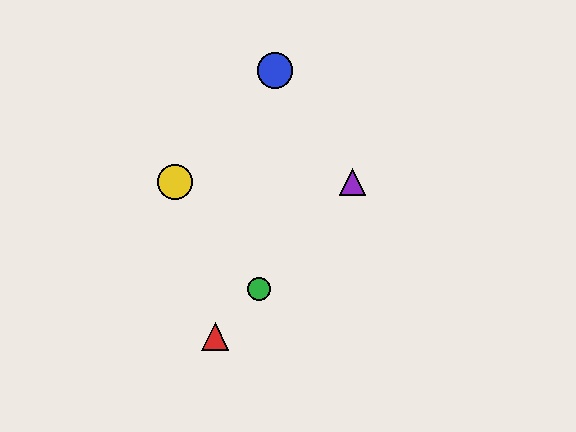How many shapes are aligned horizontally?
2 shapes (the yellow circle, the purple triangle) are aligned horizontally.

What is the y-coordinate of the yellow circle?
The yellow circle is at y≈182.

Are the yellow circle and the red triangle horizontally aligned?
No, the yellow circle is at y≈182 and the red triangle is at y≈336.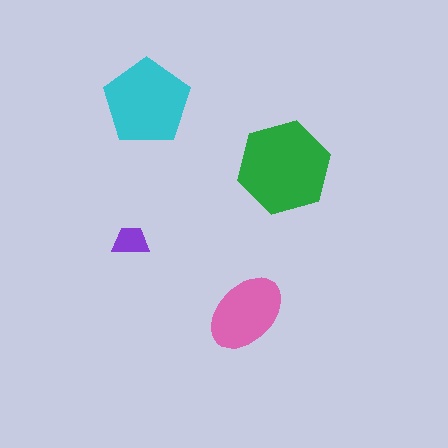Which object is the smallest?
The purple trapezoid.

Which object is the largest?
The green hexagon.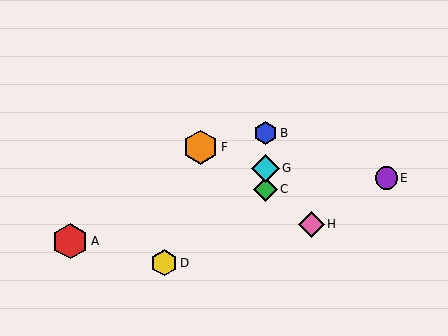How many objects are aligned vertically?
3 objects (B, C, G) are aligned vertically.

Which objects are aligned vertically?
Objects B, C, G are aligned vertically.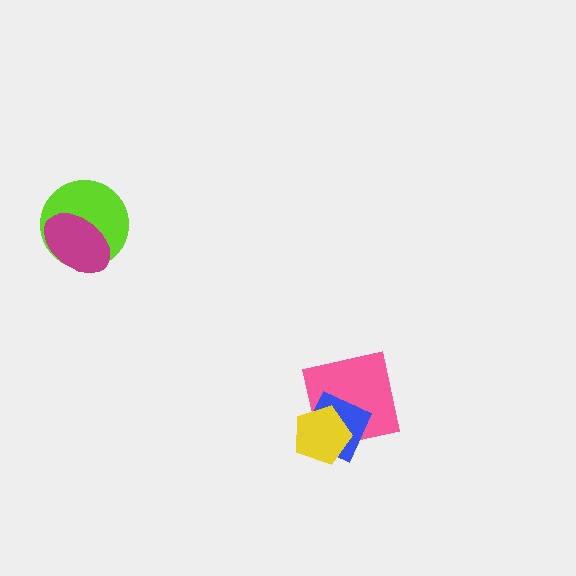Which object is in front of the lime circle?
The magenta ellipse is in front of the lime circle.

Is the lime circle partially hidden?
Yes, it is partially covered by another shape.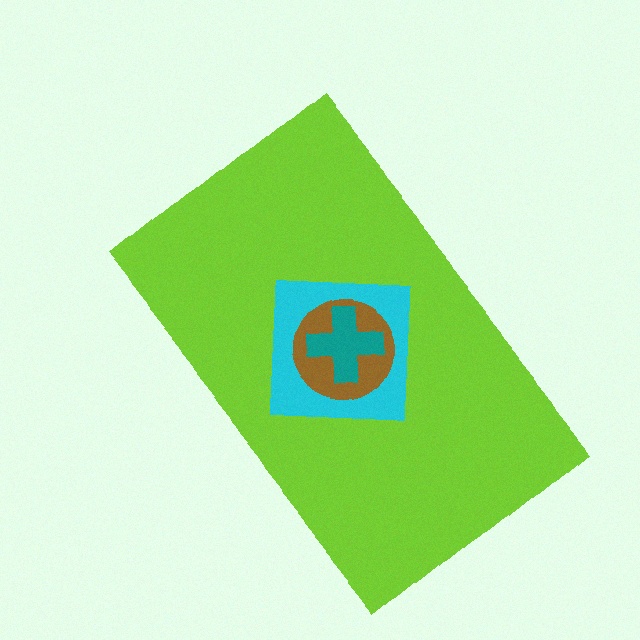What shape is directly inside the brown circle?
The teal cross.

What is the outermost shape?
The lime rectangle.